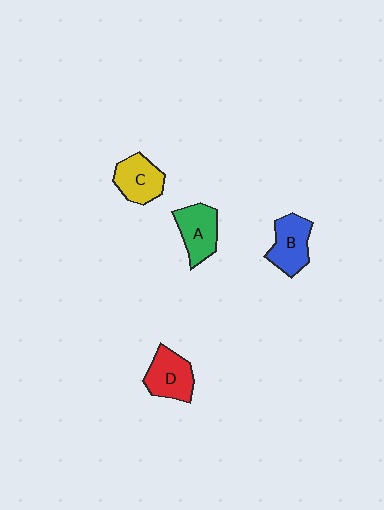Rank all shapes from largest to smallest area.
From largest to smallest: D (red), B (blue), A (green), C (yellow).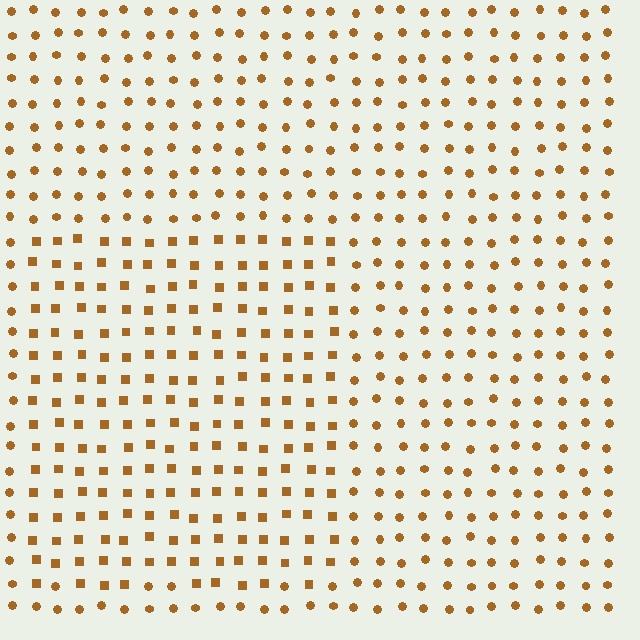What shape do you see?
I see a rectangle.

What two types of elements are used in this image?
The image uses squares inside the rectangle region and circles outside it.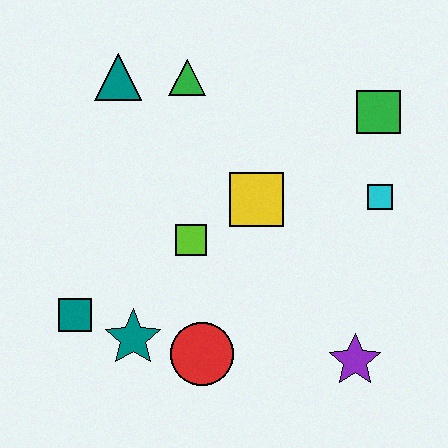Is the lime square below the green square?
Yes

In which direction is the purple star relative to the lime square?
The purple star is to the right of the lime square.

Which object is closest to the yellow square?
The lime square is closest to the yellow square.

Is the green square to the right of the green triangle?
Yes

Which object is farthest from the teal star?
The green square is farthest from the teal star.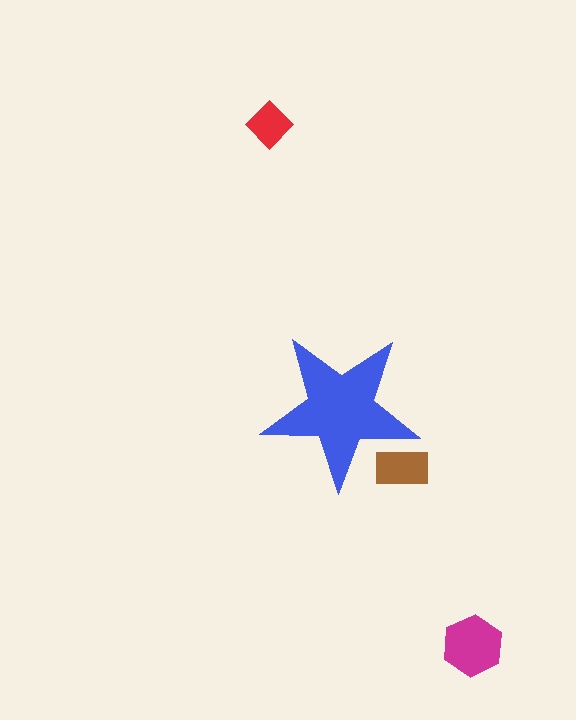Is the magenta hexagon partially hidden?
No, the magenta hexagon is fully visible.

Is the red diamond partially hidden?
No, the red diamond is fully visible.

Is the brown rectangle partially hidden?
Yes, the brown rectangle is partially hidden behind the blue star.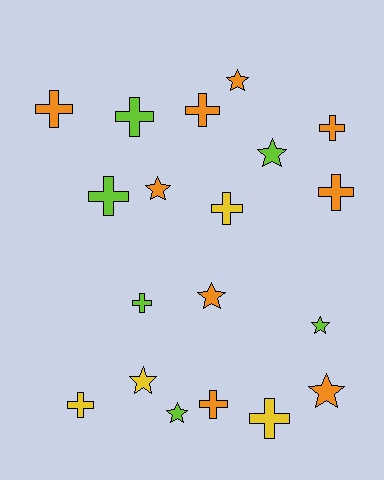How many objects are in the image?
There are 19 objects.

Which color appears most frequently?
Orange, with 9 objects.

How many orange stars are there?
There are 4 orange stars.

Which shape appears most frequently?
Cross, with 11 objects.